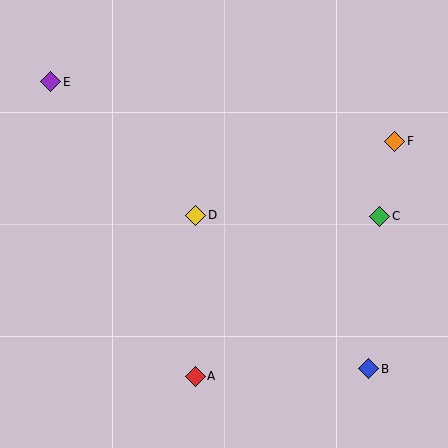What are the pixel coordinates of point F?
Point F is at (395, 141).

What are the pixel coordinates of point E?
Point E is at (51, 82).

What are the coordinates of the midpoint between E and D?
The midpoint between E and D is at (123, 148).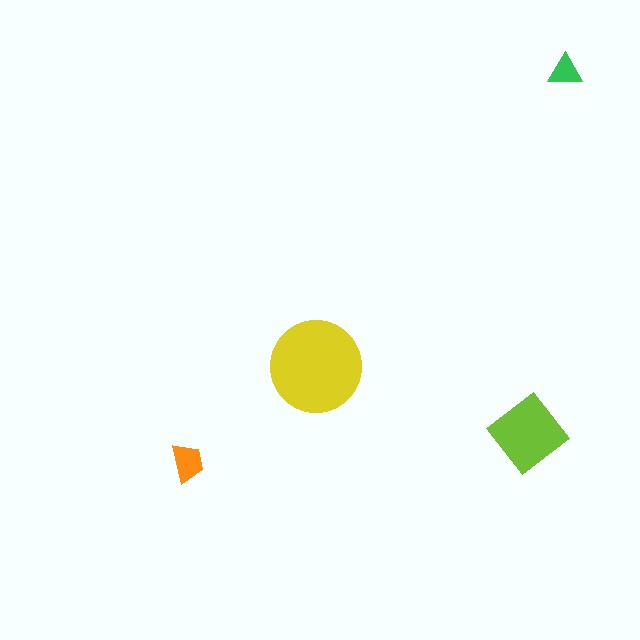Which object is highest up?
The green triangle is topmost.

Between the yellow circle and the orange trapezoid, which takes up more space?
The yellow circle.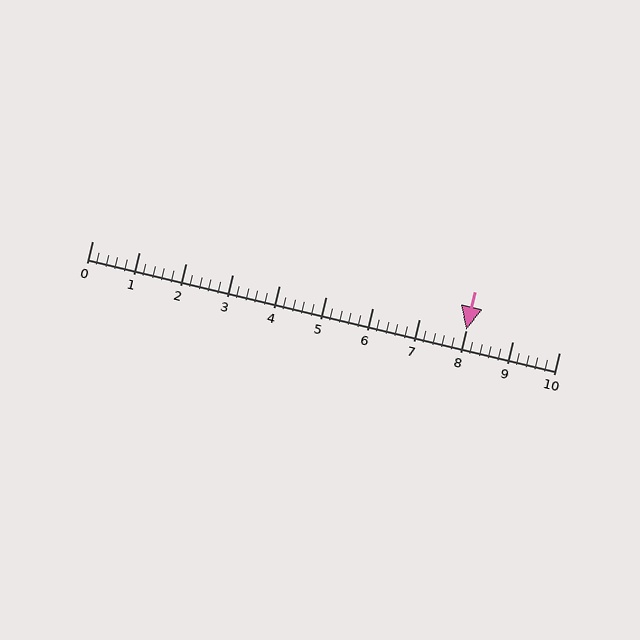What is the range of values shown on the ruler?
The ruler shows values from 0 to 10.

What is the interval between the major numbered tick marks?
The major tick marks are spaced 1 units apart.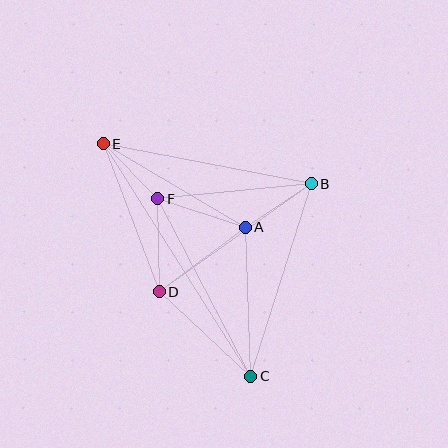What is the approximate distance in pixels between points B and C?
The distance between B and C is approximately 202 pixels.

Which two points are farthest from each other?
Points C and E are farthest from each other.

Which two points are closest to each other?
Points E and F are closest to each other.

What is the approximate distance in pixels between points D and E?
The distance between D and E is approximately 158 pixels.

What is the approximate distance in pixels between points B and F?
The distance between B and F is approximately 155 pixels.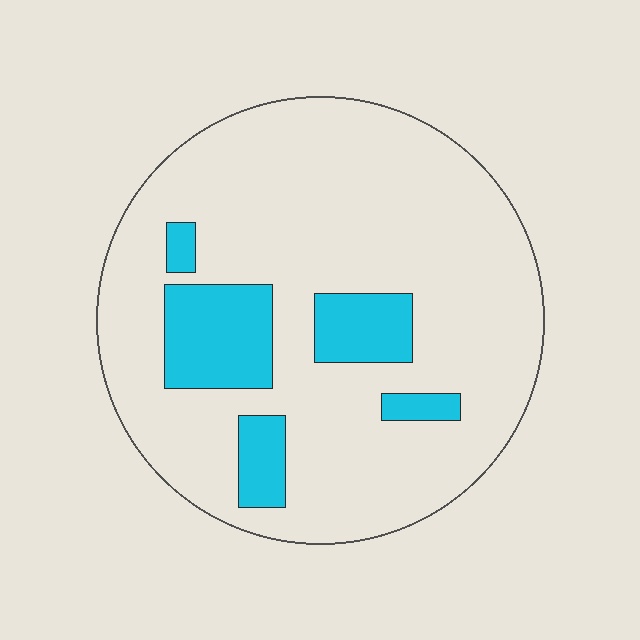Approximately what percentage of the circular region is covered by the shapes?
Approximately 15%.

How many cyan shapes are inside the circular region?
5.